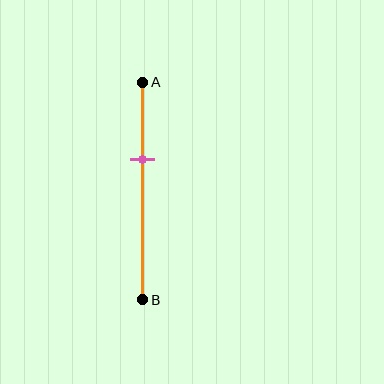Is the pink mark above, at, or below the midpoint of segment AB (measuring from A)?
The pink mark is above the midpoint of segment AB.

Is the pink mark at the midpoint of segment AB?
No, the mark is at about 35% from A, not at the 50% midpoint.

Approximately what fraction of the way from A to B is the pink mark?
The pink mark is approximately 35% of the way from A to B.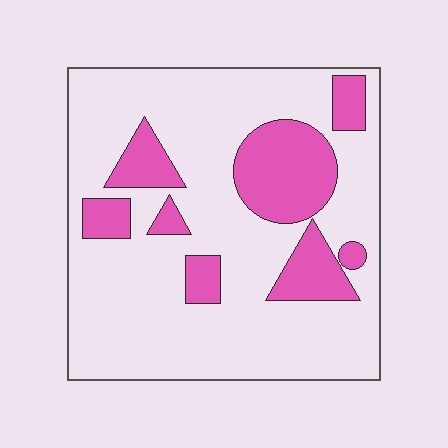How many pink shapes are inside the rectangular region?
8.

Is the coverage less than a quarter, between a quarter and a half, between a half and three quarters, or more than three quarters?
Less than a quarter.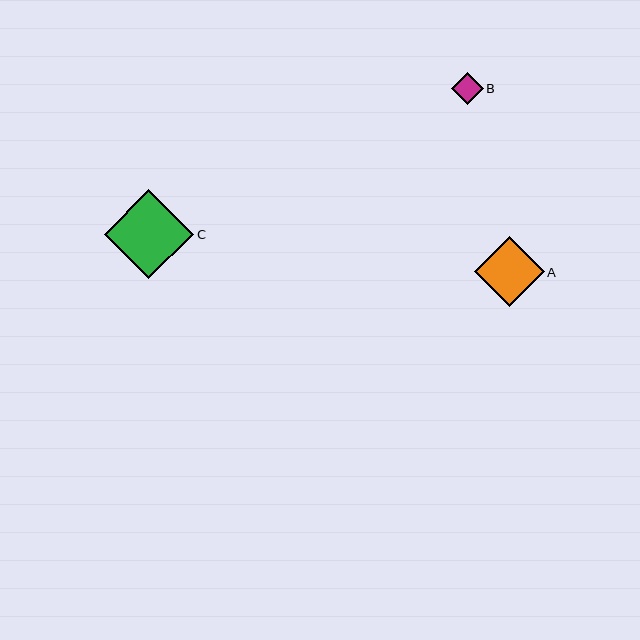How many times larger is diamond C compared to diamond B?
Diamond C is approximately 2.8 times the size of diamond B.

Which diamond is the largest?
Diamond C is the largest with a size of approximately 89 pixels.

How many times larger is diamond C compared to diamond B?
Diamond C is approximately 2.8 times the size of diamond B.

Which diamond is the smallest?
Diamond B is the smallest with a size of approximately 32 pixels.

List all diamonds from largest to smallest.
From largest to smallest: C, A, B.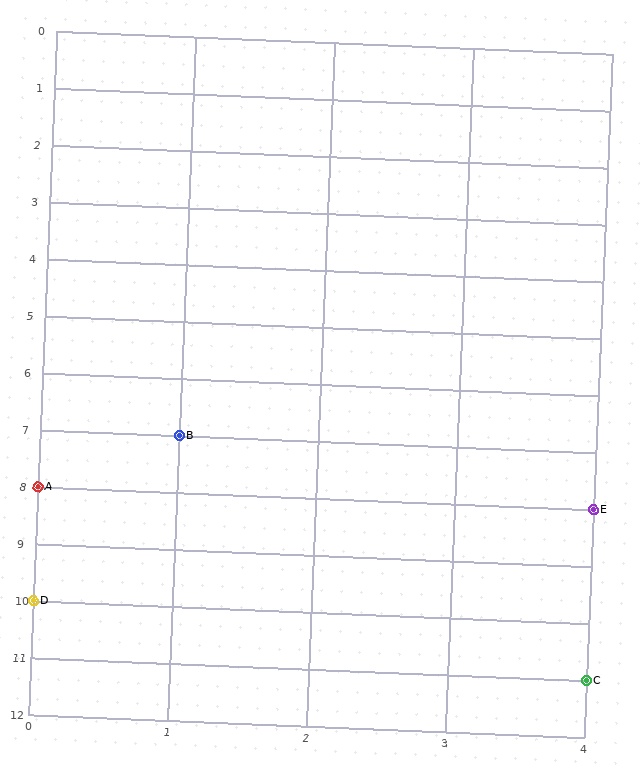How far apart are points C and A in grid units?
Points C and A are 4 columns and 3 rows apart (about 5.0 grid units diagonally).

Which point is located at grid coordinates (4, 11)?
Point C is at (4, 11).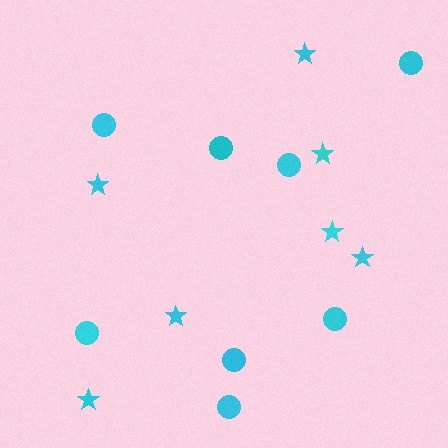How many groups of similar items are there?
There are 2 groups: one group of stars (7) and one group of circles (8).